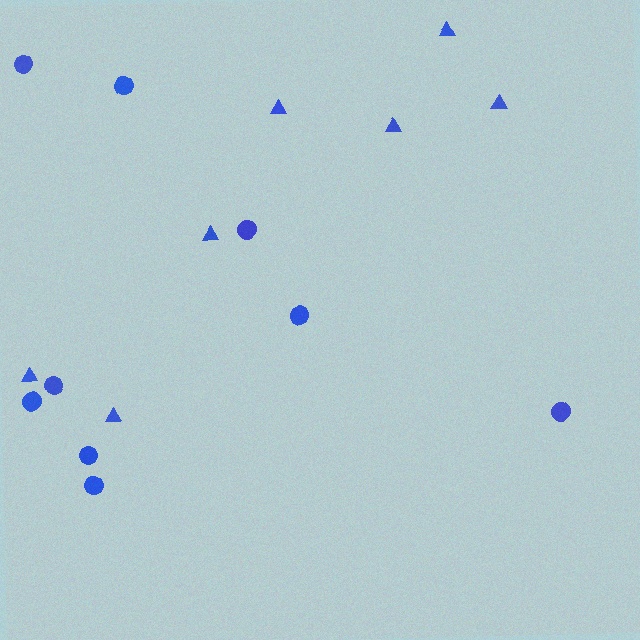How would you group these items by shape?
There are 2 groups: one group of circles (9) and one group of triangles (7).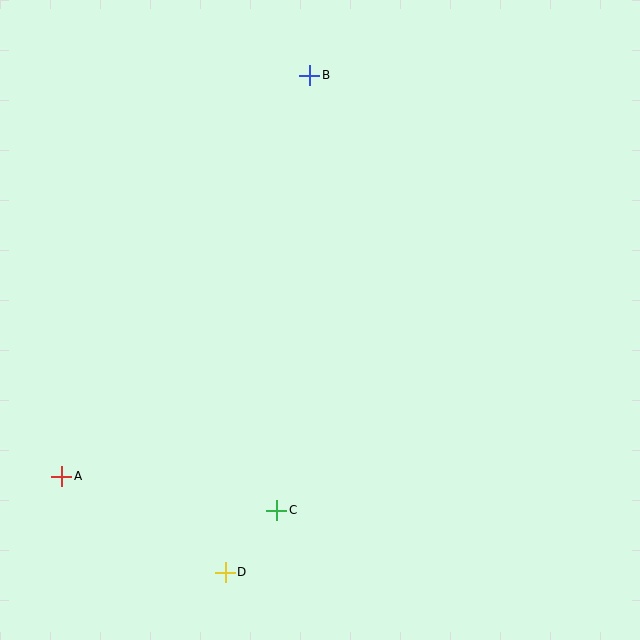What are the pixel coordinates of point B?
Point B is at (310, 75).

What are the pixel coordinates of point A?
Point A is at (62, 476).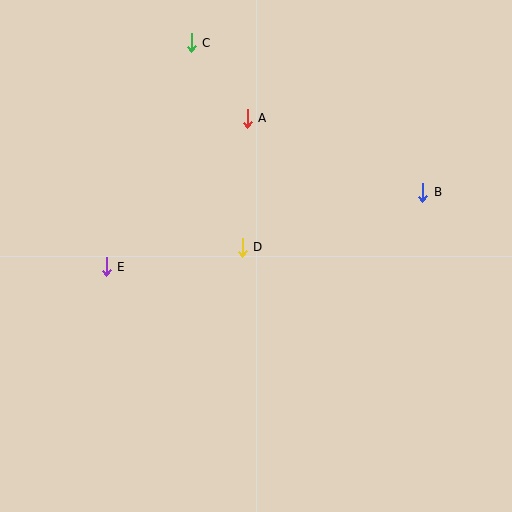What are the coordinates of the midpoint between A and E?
The midpoint between A and E is at (177, 193).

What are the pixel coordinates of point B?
Point B is at (423, 192).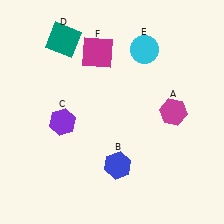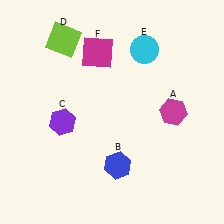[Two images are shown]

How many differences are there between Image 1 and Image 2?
There is 1 difference between the two images.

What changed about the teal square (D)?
In Image 1, D is teal. In Image 2, it changed to lime.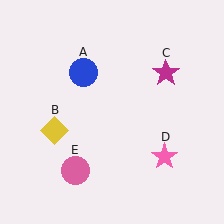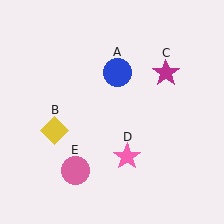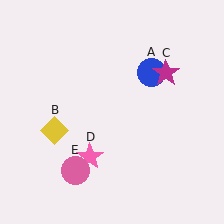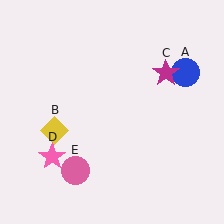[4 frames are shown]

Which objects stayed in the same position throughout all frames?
Yellow diamond (object B) and magenta star (object C) and pink circle (object E) remained stationary.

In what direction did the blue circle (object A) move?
The blue circle (object A) moved right.